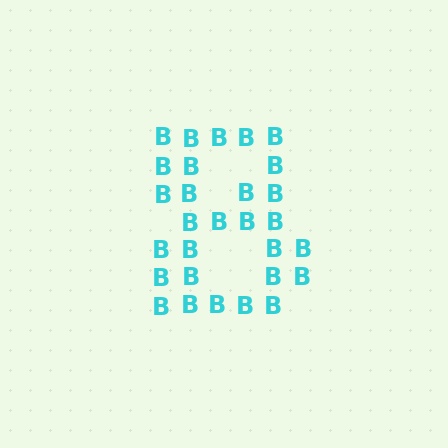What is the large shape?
The large shape is the digit 8.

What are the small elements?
The small elements are letter B's.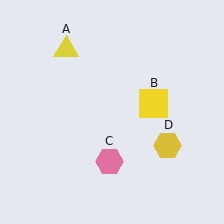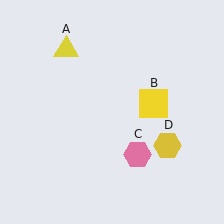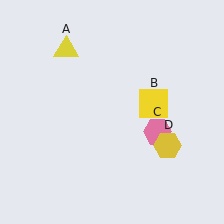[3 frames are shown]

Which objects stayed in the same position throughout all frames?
Yellow triangle (object A) and yellow square (object B) and yellow hexagon (object D) remained stationary.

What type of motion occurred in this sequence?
The pink hexagon (object C) rotated counterclockwise around the center of the scene.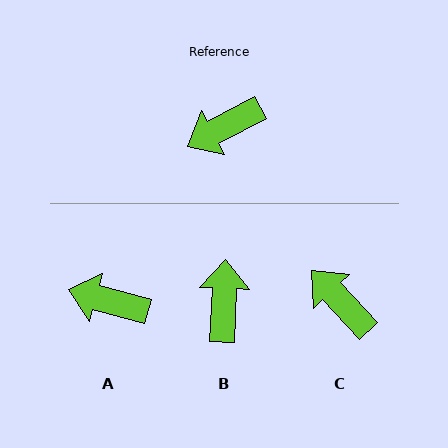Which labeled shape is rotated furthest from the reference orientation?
B, about 120 degrees away.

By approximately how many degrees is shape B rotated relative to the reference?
Approximately 120 degrees clockwise.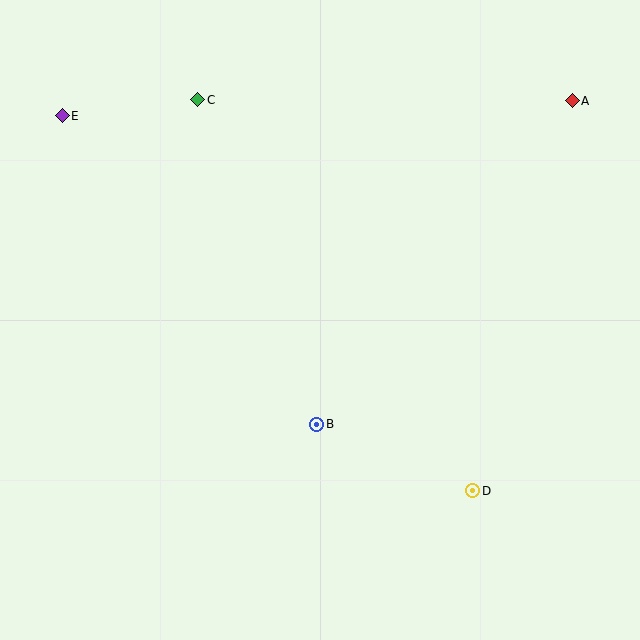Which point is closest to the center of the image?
Point B at (317, 424) is closest to the center.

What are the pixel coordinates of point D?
Point D is at (473, 491).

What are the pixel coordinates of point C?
Point C is at (198, 100).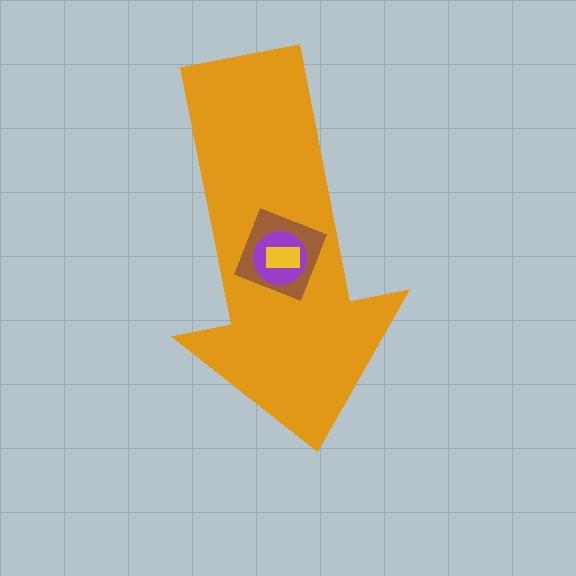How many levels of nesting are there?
4.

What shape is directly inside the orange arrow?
The brown diamond.